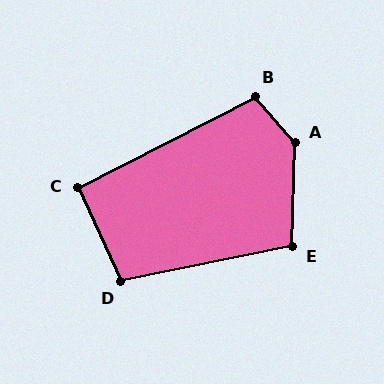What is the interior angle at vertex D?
Approximately 103 degrees (obtuse).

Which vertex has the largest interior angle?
A, at approximately 138 degrees.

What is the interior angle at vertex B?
Approximately 104 degrees (obtuse).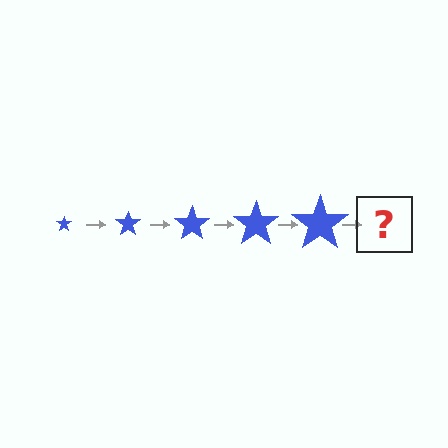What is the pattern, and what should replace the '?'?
The pattern is that the star gets progressively larger each step. The '?' should be a blue star, larger than the previous one.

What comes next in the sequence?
The next element should be a blue star, larger than the previous one.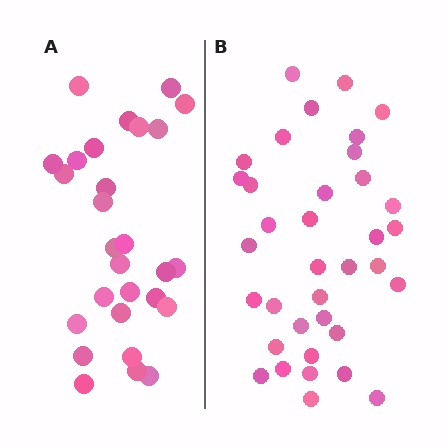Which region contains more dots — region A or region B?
Region B (the right region) has more dots.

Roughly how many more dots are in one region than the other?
Region B has roughly 8 or so more dots than region A.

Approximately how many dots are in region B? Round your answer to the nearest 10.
About 40 dots. (The exact count is 36, which rounds to 40.)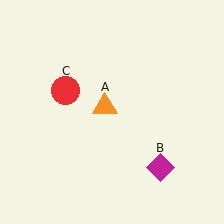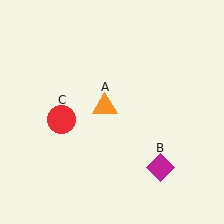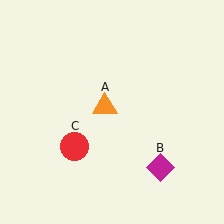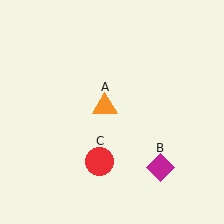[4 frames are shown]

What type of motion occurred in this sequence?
The red circle (object C) rotated counterclockwise around the center of the scene.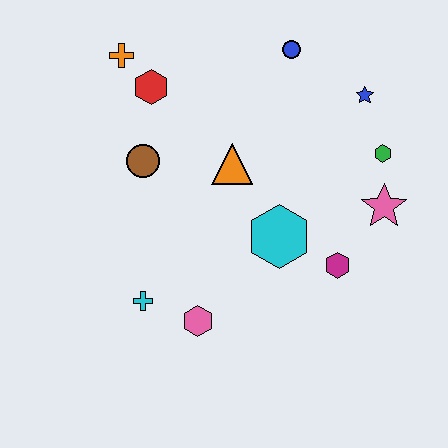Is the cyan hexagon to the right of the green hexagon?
No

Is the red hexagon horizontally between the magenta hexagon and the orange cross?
Yes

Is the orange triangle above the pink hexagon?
Yes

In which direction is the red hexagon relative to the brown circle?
The red hexagon is above the brown circle.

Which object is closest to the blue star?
The green hexagon is closest to the blue star.